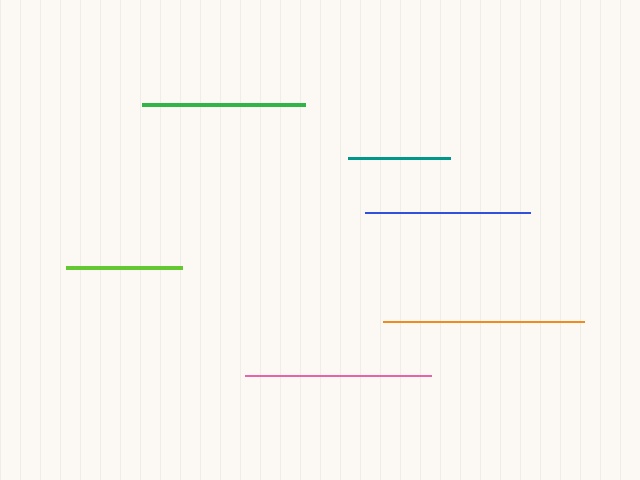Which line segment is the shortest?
The teal line is the shortest at approximately 102 pixels.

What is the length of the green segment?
The green segment is approximately 163 pixels long.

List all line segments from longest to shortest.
From longest to shortest: orange, pink, blue, green, lime, teal.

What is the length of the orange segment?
The orange segment is approximately 201 pixels long.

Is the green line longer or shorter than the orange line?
The orange line is longer than the green line.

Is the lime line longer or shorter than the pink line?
The pink line is longer than the lime line.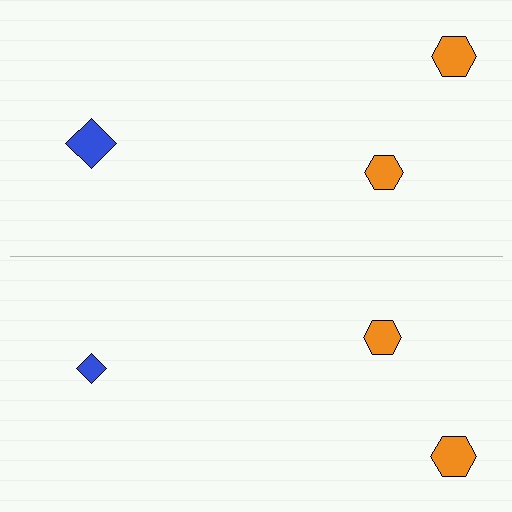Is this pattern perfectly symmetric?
No, the pattern is not perfectly symmetric. The blue diamond on the bottom side has a different size than its mirror counterpart.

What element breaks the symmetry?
The blue diamond on the bottom side has a different size than its mirror counterpart.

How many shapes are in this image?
There are 6 shapes in this image.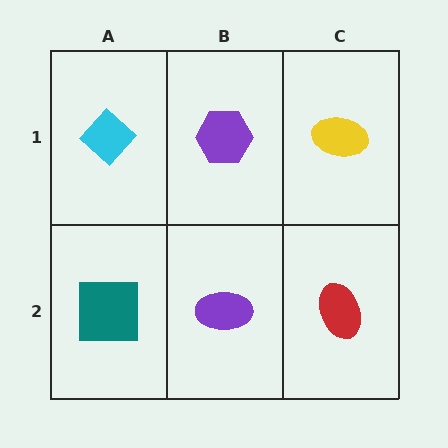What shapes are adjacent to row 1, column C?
A red ellipse (row 2, column C), a purple hexagon (row 1, column B).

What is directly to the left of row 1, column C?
A purple hexagon.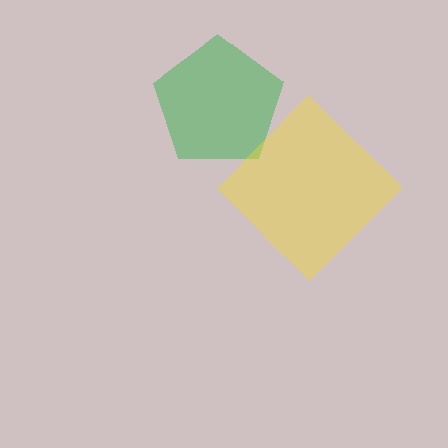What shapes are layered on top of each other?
The layered shapes are: a green pentagon, a yellow diamond.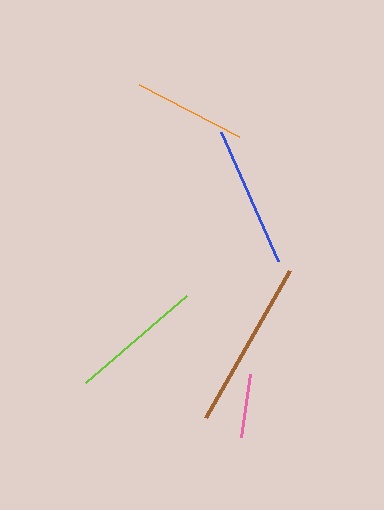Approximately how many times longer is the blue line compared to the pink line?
The blue line is approximately 2.3 times the length of the pink line.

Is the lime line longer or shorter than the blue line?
The blue line is longer than the lime line.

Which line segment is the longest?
The brown line is the longest at approximately 170 pixels.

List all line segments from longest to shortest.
From longest to shortest: brown, blue, lime, orange, pink.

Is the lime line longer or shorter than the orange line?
The lime line is longer than the orange line.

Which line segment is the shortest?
The pink line is the shortest at approximately 63 pixels.